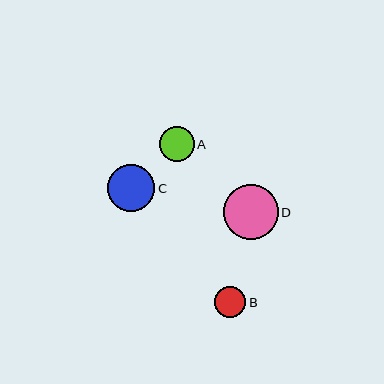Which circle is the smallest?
Circle B is the smallest with a size of approximately 31 pixels.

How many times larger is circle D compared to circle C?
Circle D is approximately 1.2 times the size of circle C.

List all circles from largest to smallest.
From largest to smallest: D, C, A, B.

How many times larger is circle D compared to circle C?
Circle D is approximately 1.2 times the size of circle C.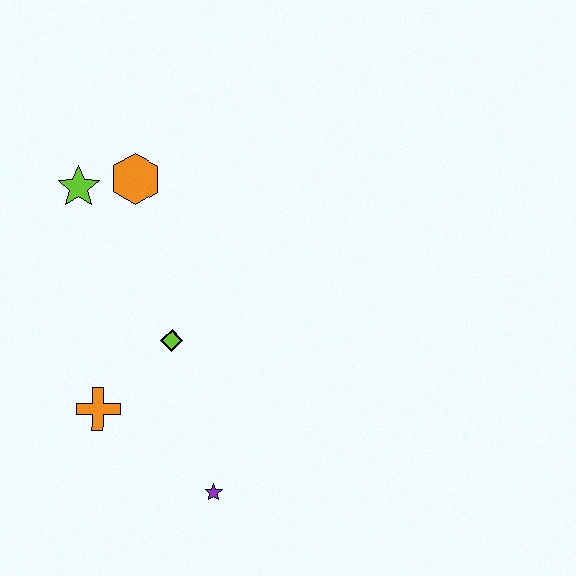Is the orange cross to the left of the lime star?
No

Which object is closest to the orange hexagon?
The lime star is closest to the orange hexagon.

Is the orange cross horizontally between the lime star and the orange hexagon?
Yes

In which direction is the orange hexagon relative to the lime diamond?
The orange hexagon is above the lime diamond.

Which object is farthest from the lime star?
The purple star is farthest from the lime star.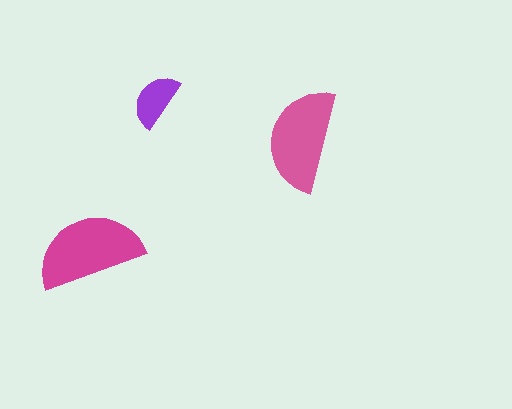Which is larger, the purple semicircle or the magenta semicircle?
The magenta one.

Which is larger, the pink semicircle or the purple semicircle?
The pink one.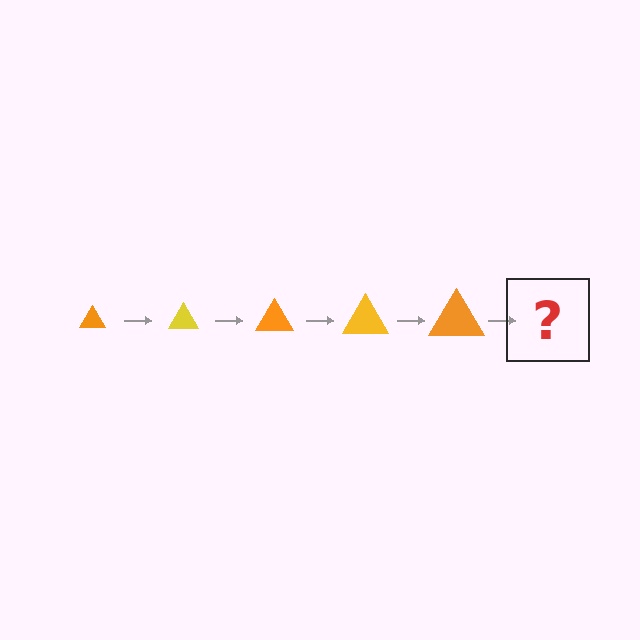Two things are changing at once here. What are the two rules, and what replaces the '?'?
The two rules are that the triangle grows larger each step and the color cycles through orange and yellow. The '?' should be a yellow triangle, larger than the previous one.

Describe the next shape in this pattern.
It should be a yellow triangle, larger than the previous one.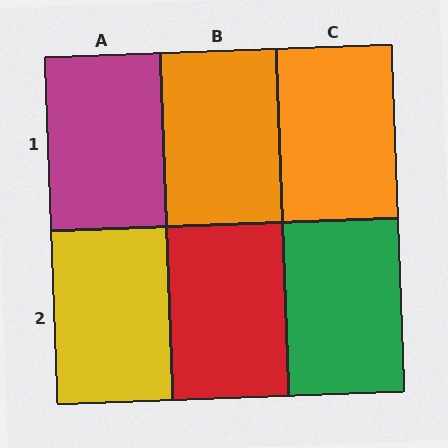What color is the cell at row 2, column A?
Yellow.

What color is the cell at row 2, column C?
Green.